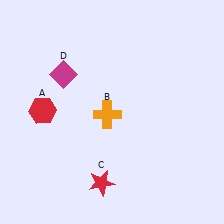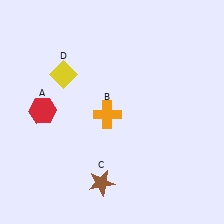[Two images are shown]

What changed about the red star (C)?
In Image 1, C is red. In Image 2, it changed to brown.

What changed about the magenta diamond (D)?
In Image 1, D is magenta. In Image 2, it changed to yellow.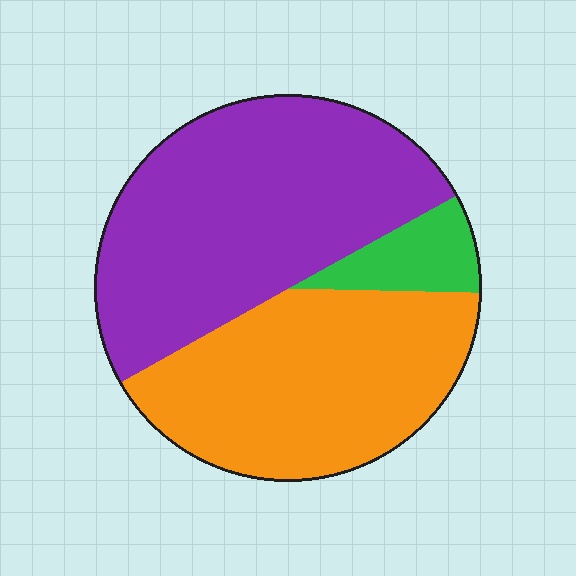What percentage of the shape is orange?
Orange takes up about two fifths (2/5) of the shape.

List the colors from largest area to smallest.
From largest to smallest: purple, orange, green.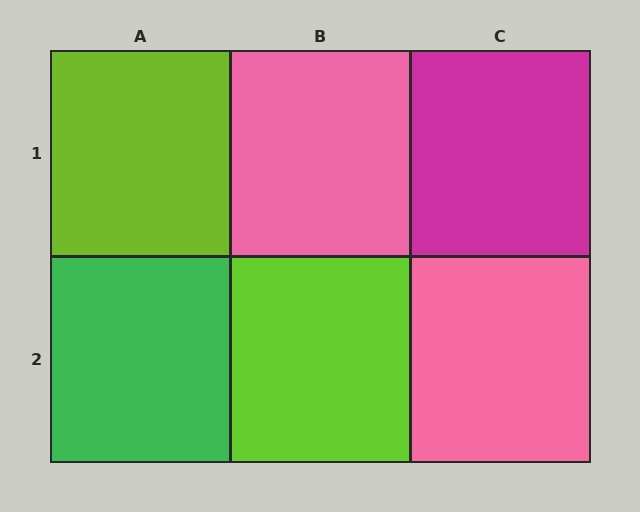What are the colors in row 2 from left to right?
Green, lime, pink.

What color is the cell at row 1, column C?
Magenta.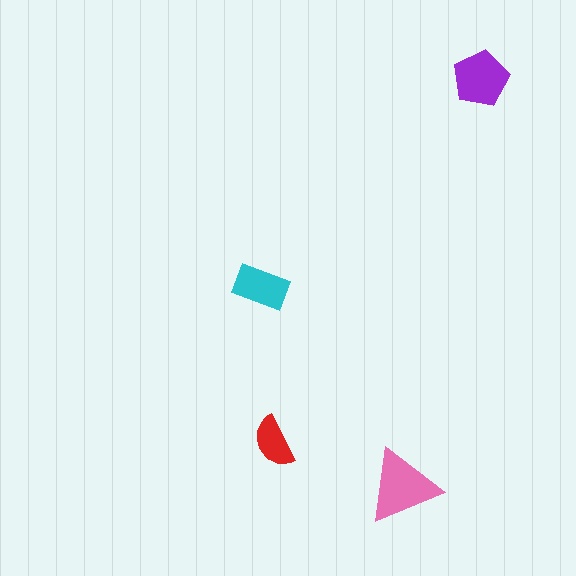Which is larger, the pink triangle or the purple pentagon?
The pink triangle.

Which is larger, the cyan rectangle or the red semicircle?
The cyan rectangle.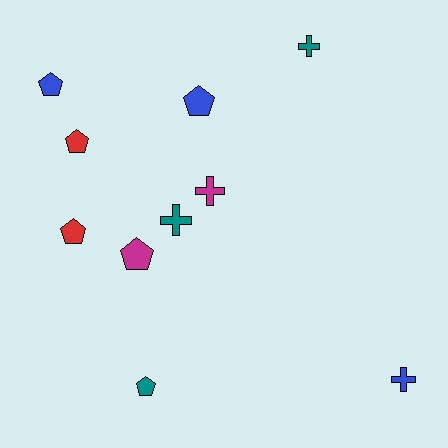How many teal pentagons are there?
There is 1 teal pentagon.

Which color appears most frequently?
Teal, with 3 objects.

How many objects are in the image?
There are 10 objects.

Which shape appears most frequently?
Pentagon, with 6 objects.